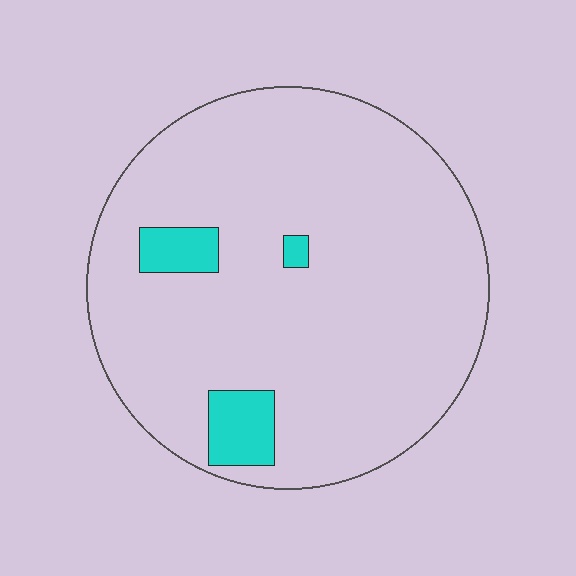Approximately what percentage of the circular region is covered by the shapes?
Approximately 10%.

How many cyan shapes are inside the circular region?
3.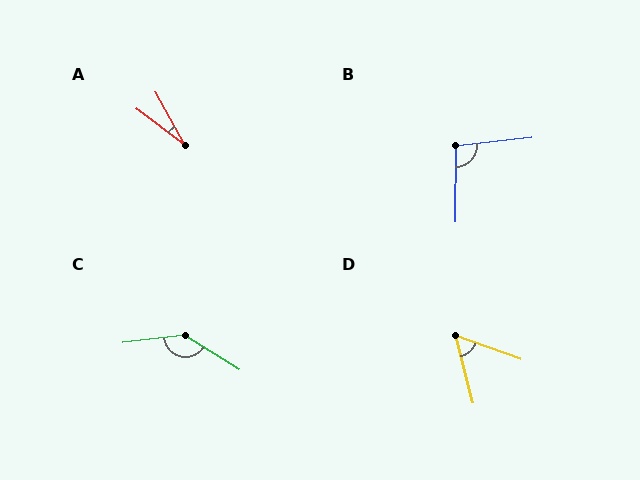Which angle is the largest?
C, at approximately 141 degrees.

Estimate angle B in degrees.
Approximately 97 degrees.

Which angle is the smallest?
A, at approximately 24 degrees.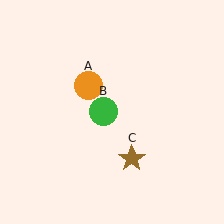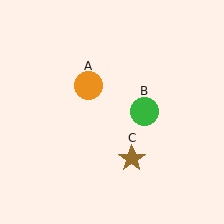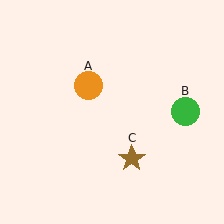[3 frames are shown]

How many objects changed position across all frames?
1 object changed position: green circle (object B).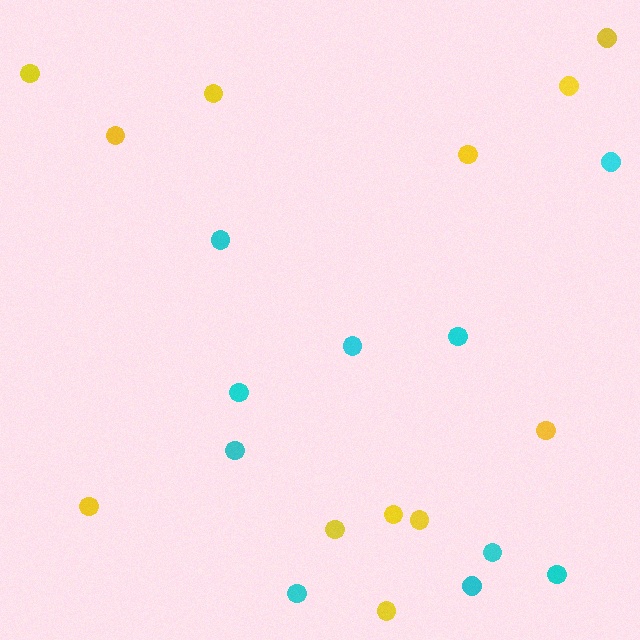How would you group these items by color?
There are 2 groups: one group of cyan circles (10) and one group of yellow circles (12).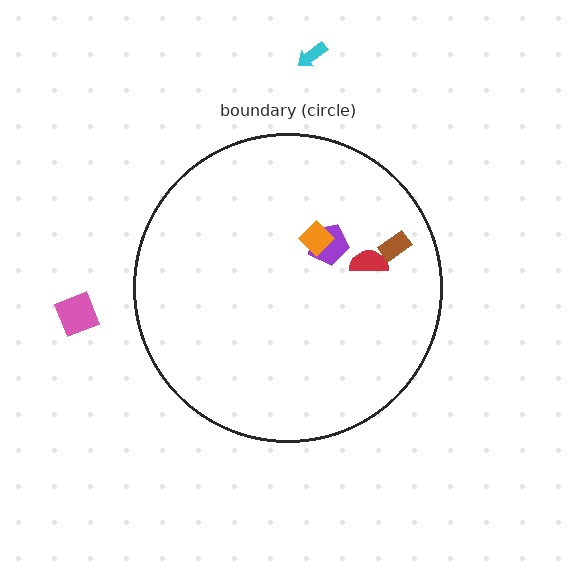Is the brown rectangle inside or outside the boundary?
Inside.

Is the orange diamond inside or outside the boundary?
Inside.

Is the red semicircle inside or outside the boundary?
Inside.